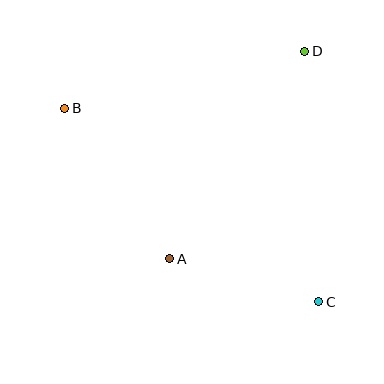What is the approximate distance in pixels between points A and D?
The distance between A and D is approximately 248 pixels.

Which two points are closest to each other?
Points A and C are closest to each other.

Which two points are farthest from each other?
Points B and C are farthest from each other.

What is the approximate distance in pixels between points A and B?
The distance between A and B is approximately 183 pixels.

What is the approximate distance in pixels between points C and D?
The distance between C and D is approximately 251 pixels.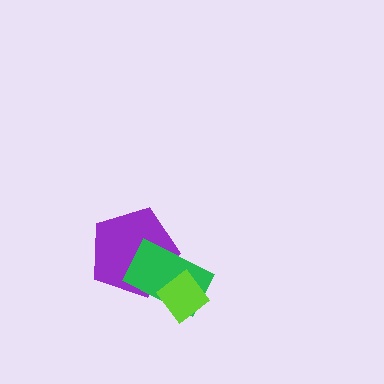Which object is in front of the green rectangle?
The lime diamond is in front of the green rectangle.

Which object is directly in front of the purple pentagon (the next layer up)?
The green rectangle is directly in front of the purple pentagon.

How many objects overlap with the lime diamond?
2 objects overlap with the lime diamond.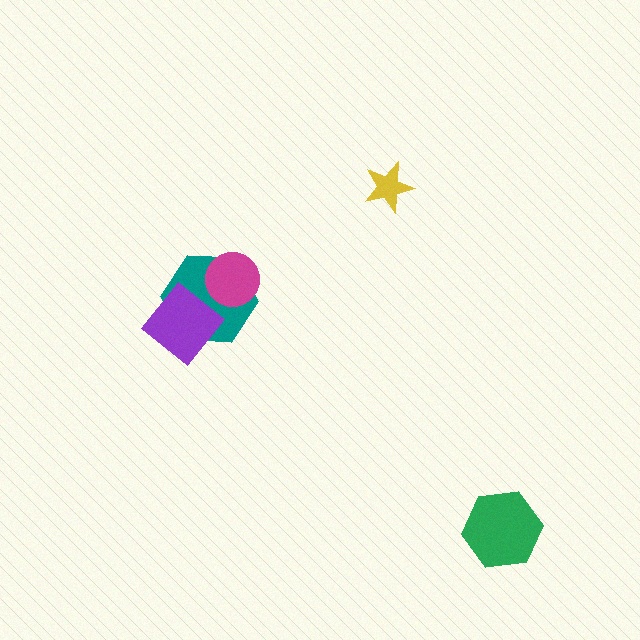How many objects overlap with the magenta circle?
1 object overlaps with the magenta circle.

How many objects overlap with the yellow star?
0 objects overlap with the yellow star.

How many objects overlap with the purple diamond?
1 object overlaps with the purple diamond.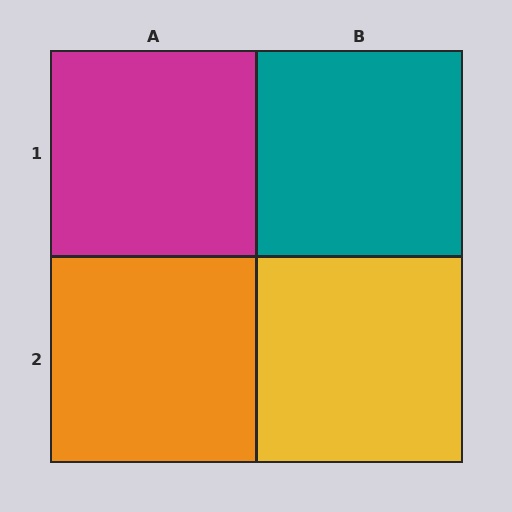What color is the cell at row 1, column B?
Teal.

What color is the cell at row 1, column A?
Magenta.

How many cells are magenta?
1 cell is magenta.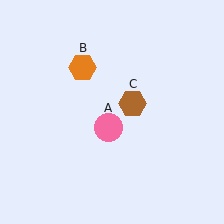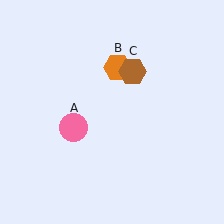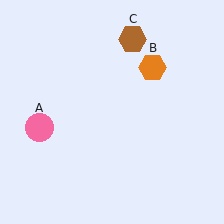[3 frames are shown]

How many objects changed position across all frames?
3 objects changed position: pink circle (object A), orange hexagon (object B), brown hexagon (object C).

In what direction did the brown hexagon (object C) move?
The brown hexagon (object C) moved up.